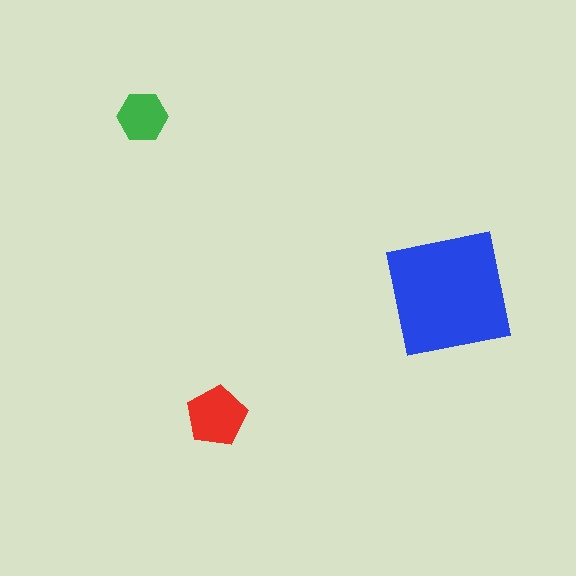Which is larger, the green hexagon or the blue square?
The blue square.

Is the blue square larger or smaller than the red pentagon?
Larger.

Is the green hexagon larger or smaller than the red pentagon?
Smaller.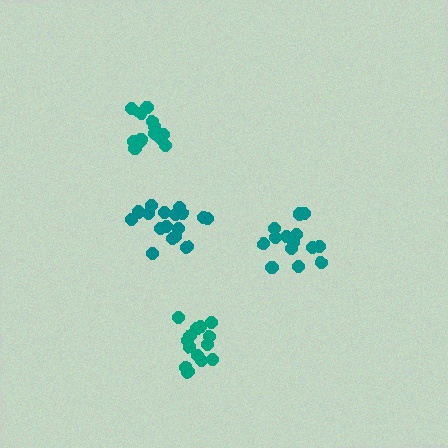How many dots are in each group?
Group 1: 14 dots, Group 2: 13 dots, Group 3: 17 dots, Group 4: 14 dots (58 total).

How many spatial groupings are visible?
There are 4 spatial groupings.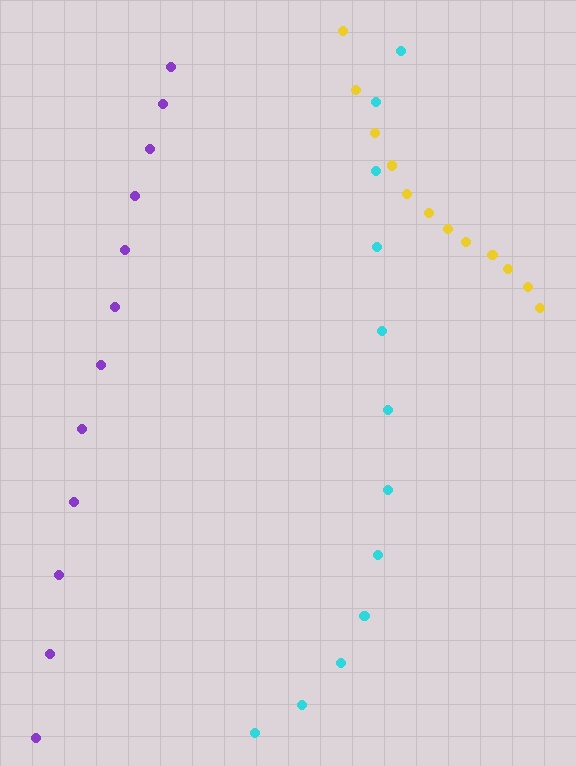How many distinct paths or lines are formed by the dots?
There are 3 distinct paths.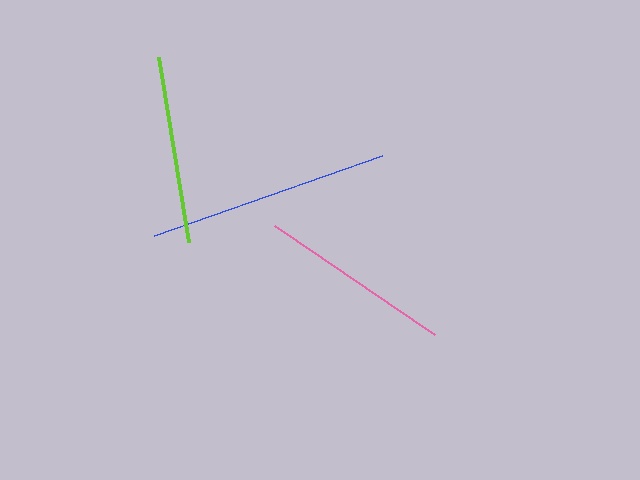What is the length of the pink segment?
The pink segment is approximately 194 pixels long.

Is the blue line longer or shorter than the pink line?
The blue line is longer than the pink line.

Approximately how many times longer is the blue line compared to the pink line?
The blue line is approximately 1.3 times the length of the pink line.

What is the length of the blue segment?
The blue segment is approximately 242 pixels long.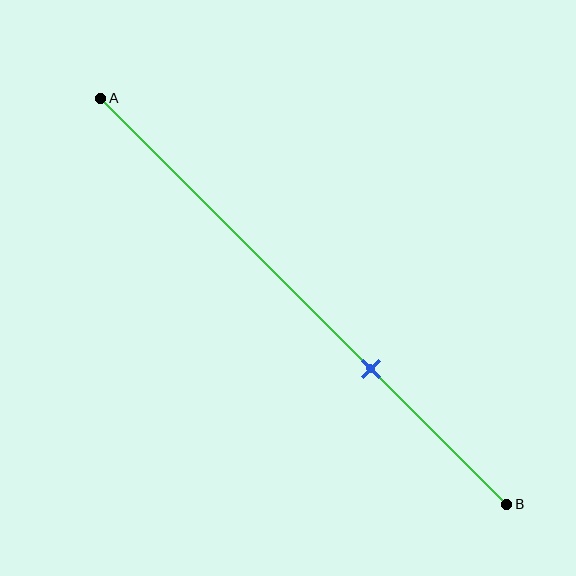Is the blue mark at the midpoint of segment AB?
No, the mark is at about 65% from A, not at the 50% midpoint.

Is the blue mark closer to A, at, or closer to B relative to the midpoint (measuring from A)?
The blue mark is closer to point B than the midpoint of segment AB.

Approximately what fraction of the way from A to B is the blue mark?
The blue mark is approximately 65% of the way from A to B.